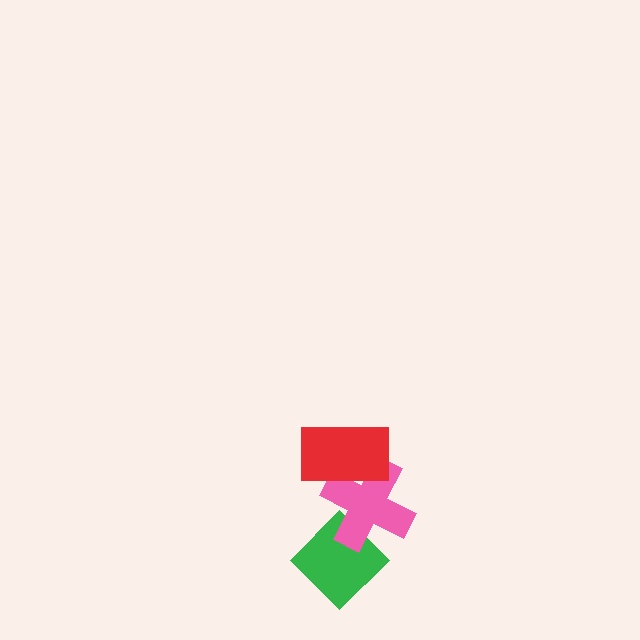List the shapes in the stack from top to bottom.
From top to bottom: the red rectangle, the pink cross, the green diamond.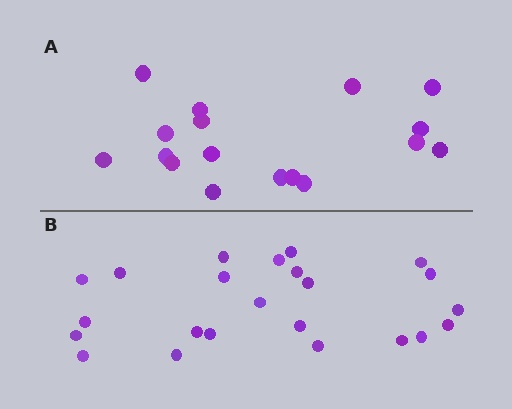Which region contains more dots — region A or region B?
Region B (the bottom region) has more dots.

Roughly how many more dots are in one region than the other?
Region B has about 6 more dots than region A.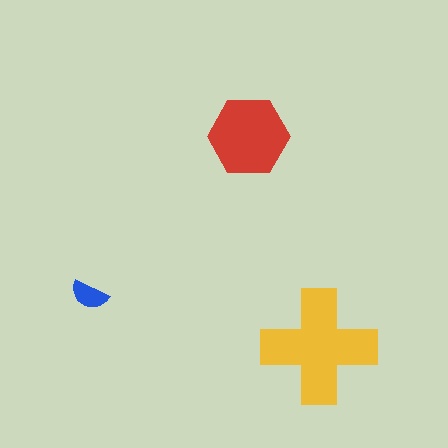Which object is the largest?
The yellow cross.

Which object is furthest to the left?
The blue semicircle is leftmost.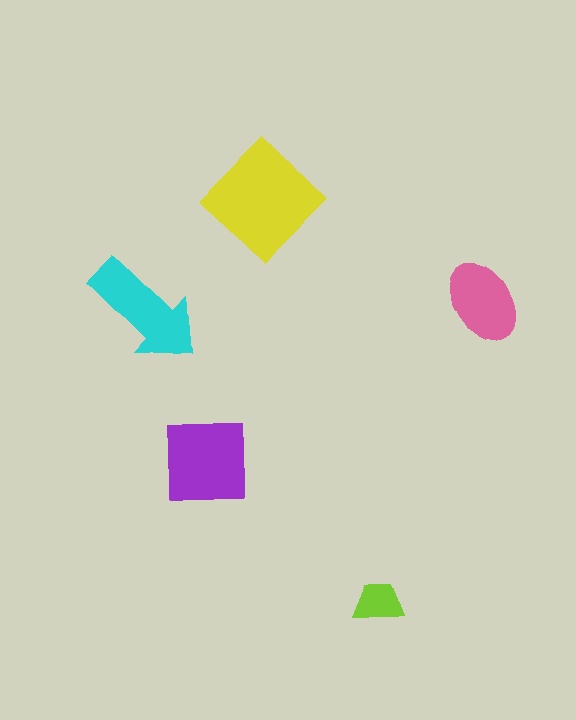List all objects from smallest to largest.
The lime trapezoid, the pink ellipse, the cyan arrow, the purple square, the yellow diamond.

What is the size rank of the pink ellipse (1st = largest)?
4th.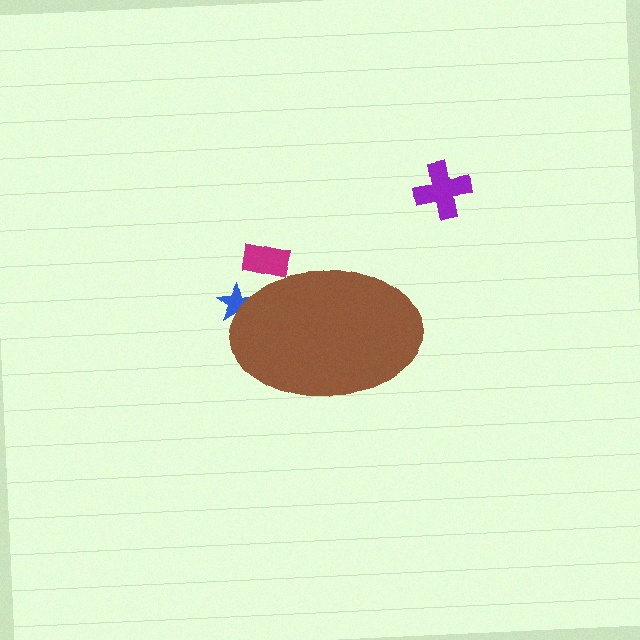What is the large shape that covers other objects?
A brown ellipse.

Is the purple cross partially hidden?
No, the purple cross is fully visible.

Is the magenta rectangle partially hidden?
Yes, the magenta rectangle is partially hidden behind the brown ellipse.